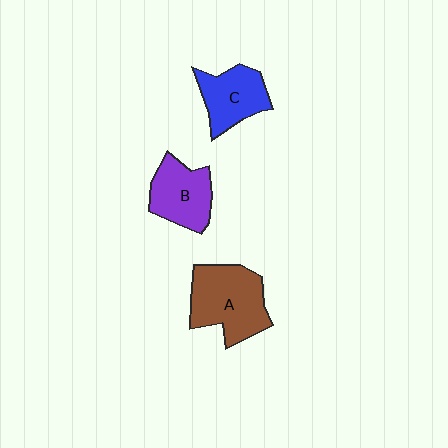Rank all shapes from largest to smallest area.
From largest to smallest: A (brown), B (purple), C (blue).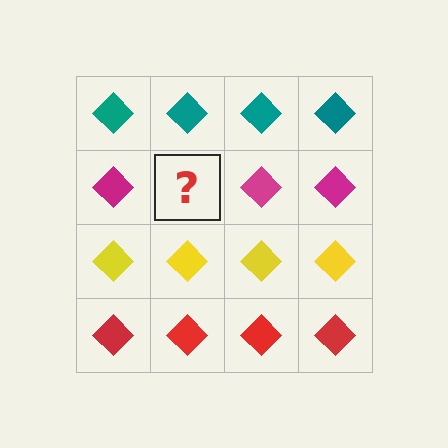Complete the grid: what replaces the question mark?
The question mark should be replaced with a magenta diamond.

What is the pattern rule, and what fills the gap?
The rule is that each row has a consistent color. The gap should be filled with a magenta diamond.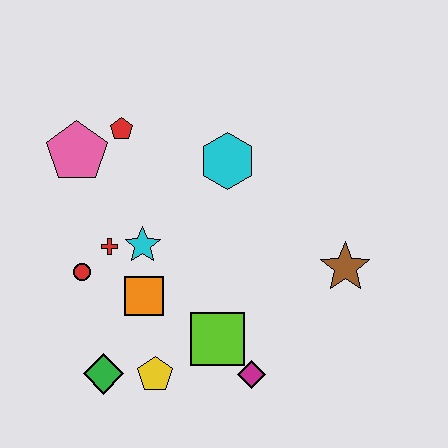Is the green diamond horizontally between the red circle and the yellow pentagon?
Yes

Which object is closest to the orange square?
The cyan star is closest to the orange square.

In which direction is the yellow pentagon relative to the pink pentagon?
The yellow pentagon is below the pink pentagon.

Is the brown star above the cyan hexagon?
No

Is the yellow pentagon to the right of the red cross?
Yes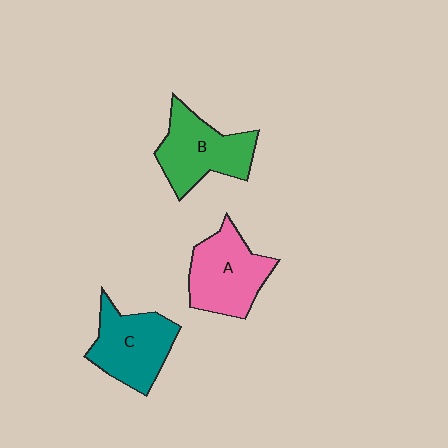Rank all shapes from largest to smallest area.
From largest to smallest: A (pink), B (green), C (teal).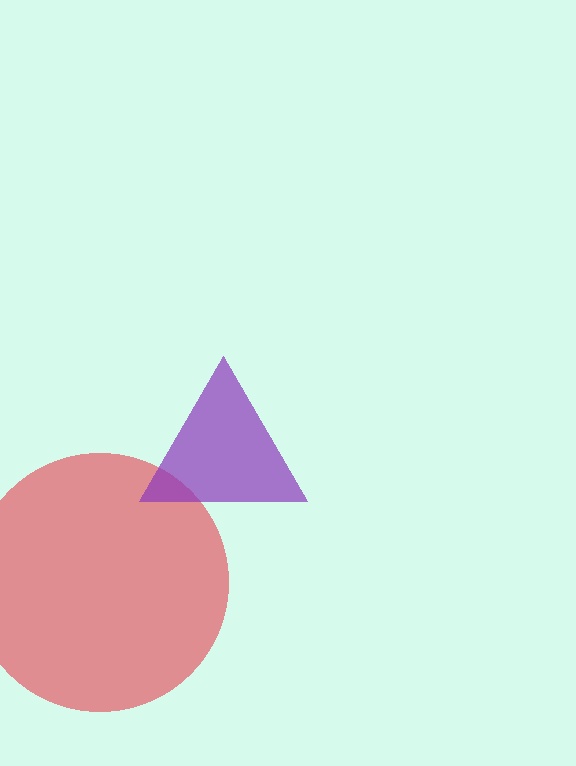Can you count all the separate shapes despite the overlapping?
Yes, there are 2 separate shapes.